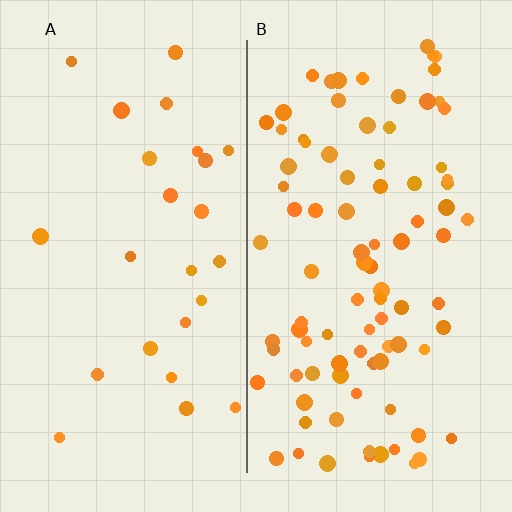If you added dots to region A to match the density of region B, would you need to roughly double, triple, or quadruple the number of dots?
Approximately quadruple.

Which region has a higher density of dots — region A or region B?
B (the right).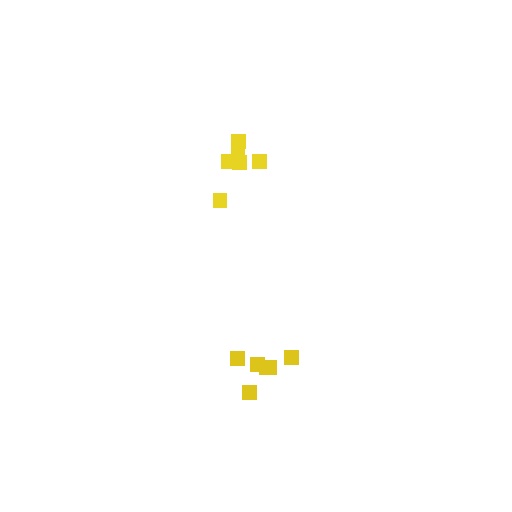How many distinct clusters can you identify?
There are 2 distinct clusters.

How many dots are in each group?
Group 1: 6 dots, Group 2: 6 dots (12 total).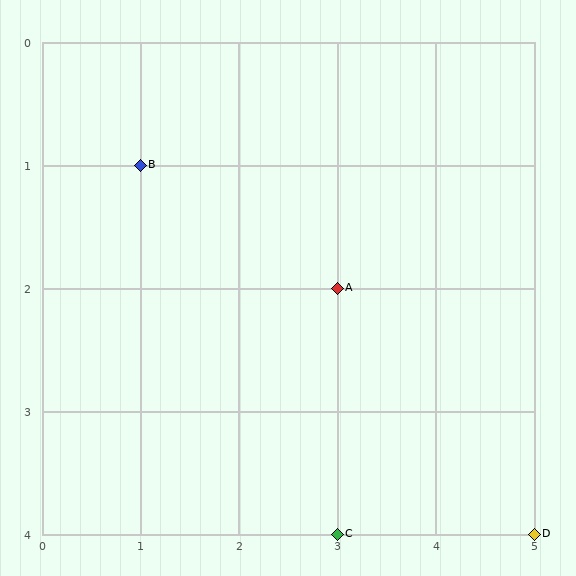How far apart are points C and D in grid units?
Points C and D are 2 columns apart.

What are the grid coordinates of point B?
Point B is at grid coordinates (1, 1).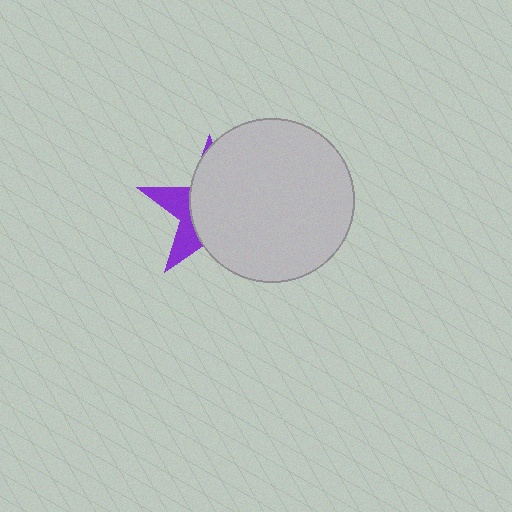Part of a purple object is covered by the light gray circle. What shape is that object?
It is a star.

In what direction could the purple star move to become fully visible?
The purple star could move left. That would shift it out from behind the light gray circle entirely.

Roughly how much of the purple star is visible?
A small part of it is visible (roughly 30%).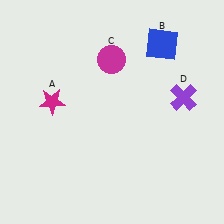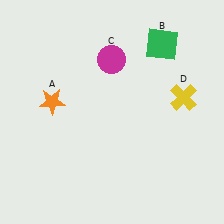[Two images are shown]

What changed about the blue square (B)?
In Image 1, B is blue. In Image 2, it changed to green.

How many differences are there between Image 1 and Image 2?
There are 3 differences between the two images.